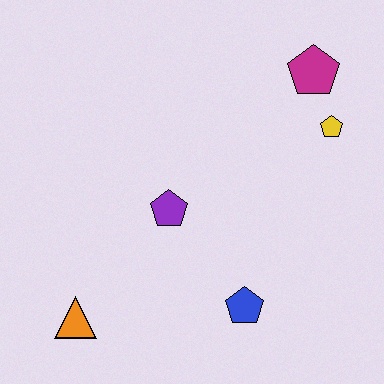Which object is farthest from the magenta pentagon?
The orange triangle is farthest from the magenta pentagon.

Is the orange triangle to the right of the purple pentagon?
No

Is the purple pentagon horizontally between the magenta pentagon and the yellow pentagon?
No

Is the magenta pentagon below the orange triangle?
No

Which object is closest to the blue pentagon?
The purple pentagon is closest to the blue pentagon.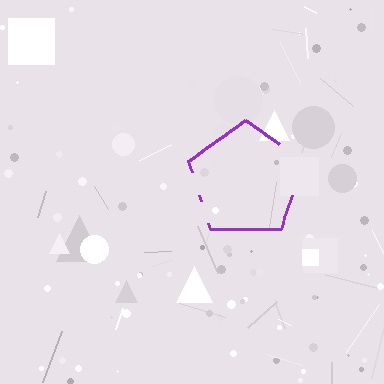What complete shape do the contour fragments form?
The contour fragments form a pentagon.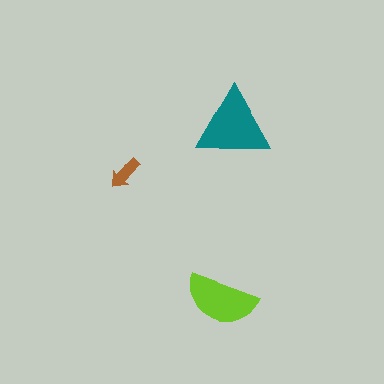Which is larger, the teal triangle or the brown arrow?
The teal triangle.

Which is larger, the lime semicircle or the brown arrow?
The lime semicircle.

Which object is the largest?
The teal triangle.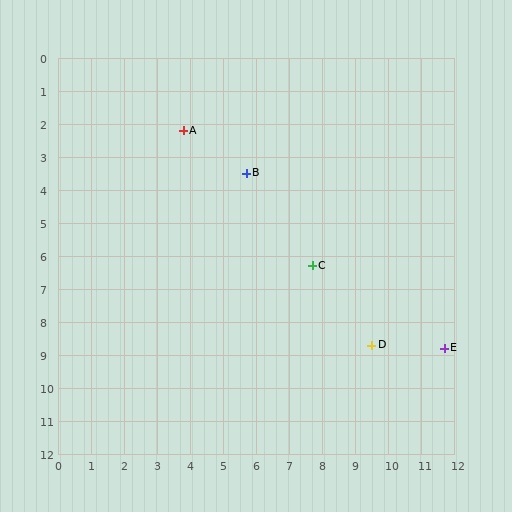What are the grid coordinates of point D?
Point D is at approximately (9.5, 8.7).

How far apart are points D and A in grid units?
Points D and A are about 8.6 grid units apart.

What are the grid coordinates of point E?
Point E is at approximately (11.7, 8.8).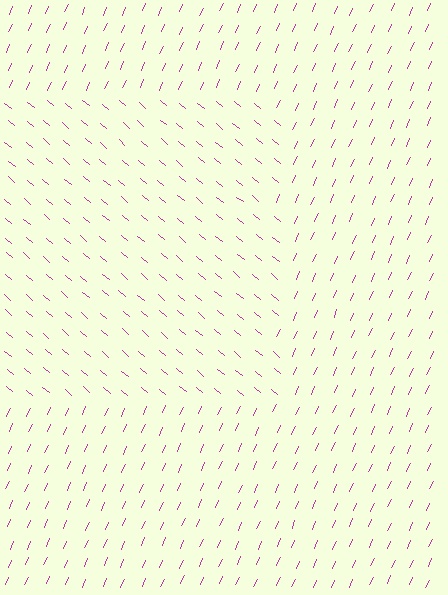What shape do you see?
I see a rectangle.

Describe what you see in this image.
The image is filled with small magenta line segments. A rectangle region in the image has lines oriented differently from the surrounding lines, creating a visible texture boundary.